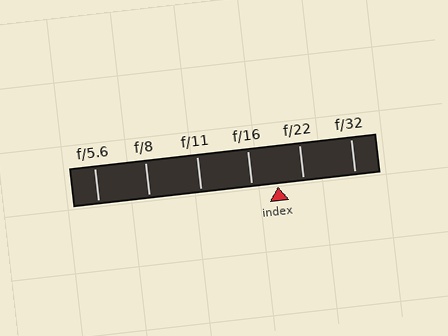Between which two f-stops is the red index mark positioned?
The index mark is between f/16 and f/22.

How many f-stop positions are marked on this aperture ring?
There are 6 f-stop positions marked.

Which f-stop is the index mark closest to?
The index mark is closest to f/16.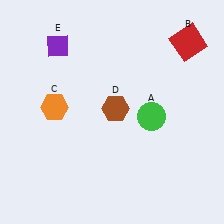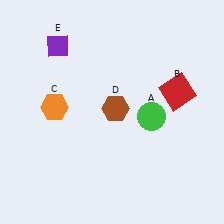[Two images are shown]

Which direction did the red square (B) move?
The red square (B) moved down.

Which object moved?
The red square (B) moved down.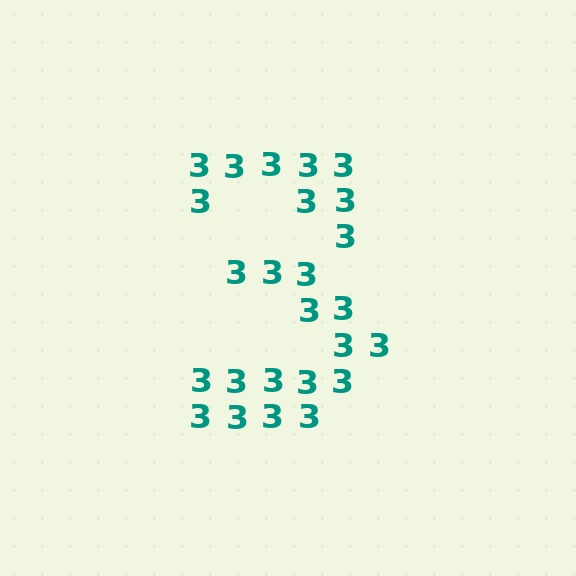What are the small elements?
The small elements are digit 3's.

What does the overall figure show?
The overall figure shows the digit 3.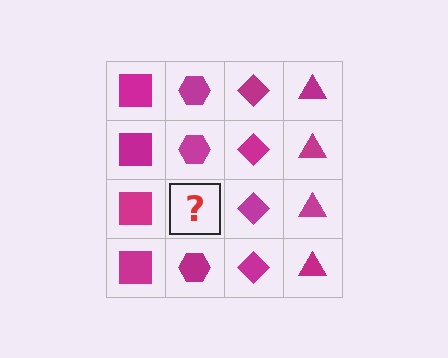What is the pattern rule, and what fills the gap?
The rule is that each column has a consistent shape. The gap should be filled with a magenta hexagon.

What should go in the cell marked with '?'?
The missing cell should contain a magenta hexagon.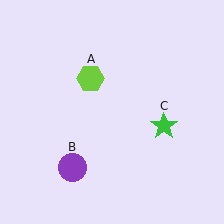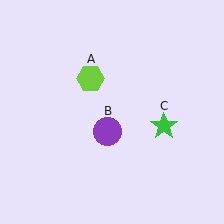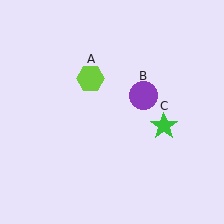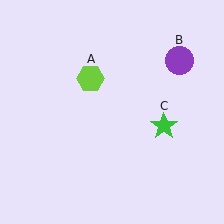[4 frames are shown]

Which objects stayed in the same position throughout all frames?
Lime hexagon (object A) and green star (object C) remained stationary.